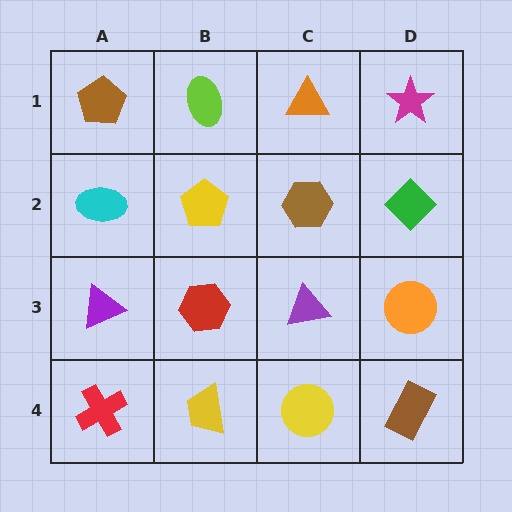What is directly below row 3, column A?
A red cross.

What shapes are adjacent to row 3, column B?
A yellow pentagon (row 2, column B), a yellow trapezoid (row 4, column B), a purple triangle (row 3, column A), a purple triangle (row 3, column C).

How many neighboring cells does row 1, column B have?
3.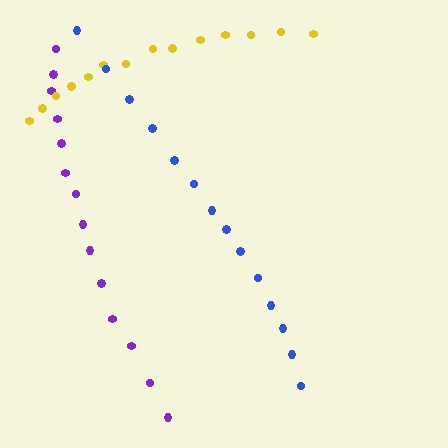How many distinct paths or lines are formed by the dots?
There are 3 distinct paths.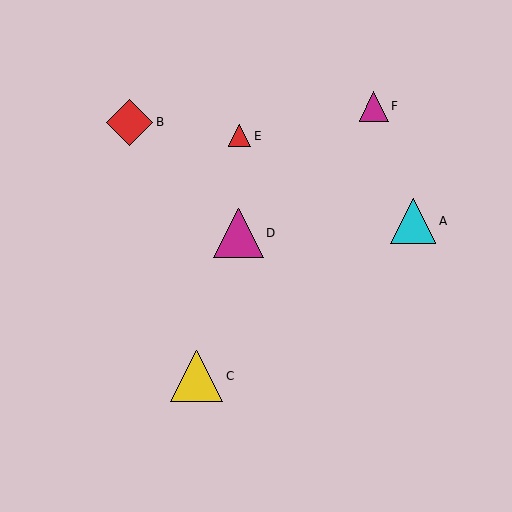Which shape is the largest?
The yellow triangle (labeled C) is the largest.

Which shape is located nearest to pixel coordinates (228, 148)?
The red triangle (labeled E) at (240, 135) is nearest to that location.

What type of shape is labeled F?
Shape F is a magenta triangle.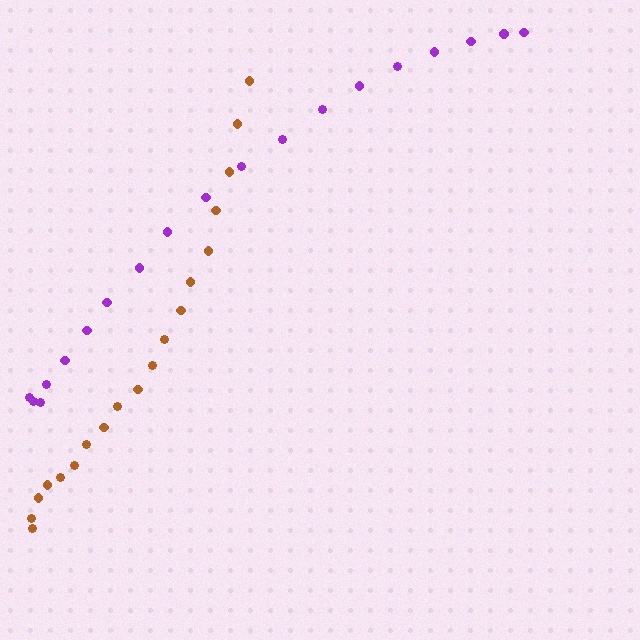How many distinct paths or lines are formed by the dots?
There are 2 distinct paths.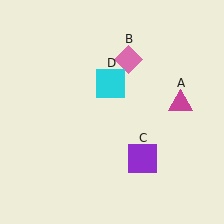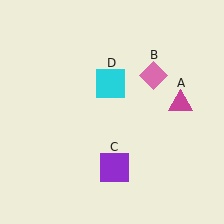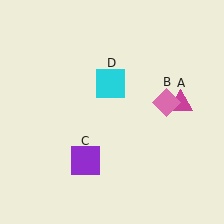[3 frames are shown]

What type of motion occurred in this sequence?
The pink diamond (object B), purple square (object C) rotated clockwise around the center of the scene.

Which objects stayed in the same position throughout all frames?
Magenta triangle (object A) and cyan square (object D) remained stationary.